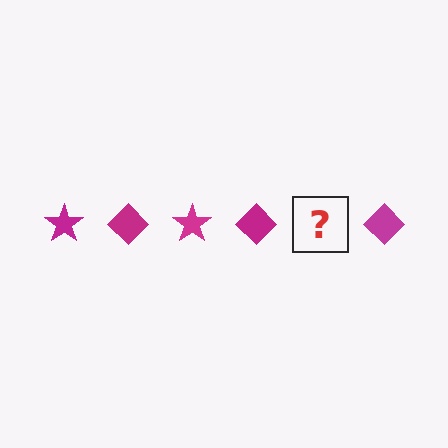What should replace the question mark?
The question mark should be replaced with a magenta star.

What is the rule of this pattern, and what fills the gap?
The rule is that the pattern cycles through star, diamond shapes in magenta. The gap should be filled with a magenta star.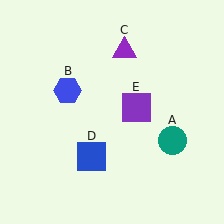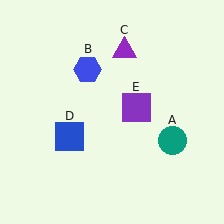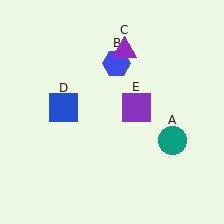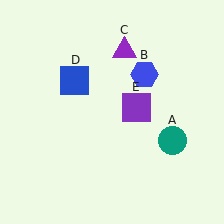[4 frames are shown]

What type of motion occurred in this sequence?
The blue hexagon (object B), blue square (object D) rotated clockwise around the center of the scene.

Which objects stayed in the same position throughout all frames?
Teal circle (object A) and purple triangle (object C) and purple square (object E) remained stationary.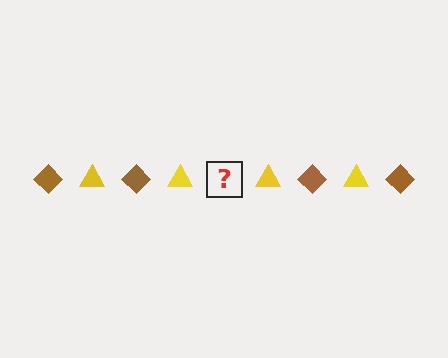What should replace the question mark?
The question mark should be replaced with a brown diamond.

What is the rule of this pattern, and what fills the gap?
The rule is that the pattern alternates between brown diamond and yellow triangle. The gap should be filled with a brown diamond.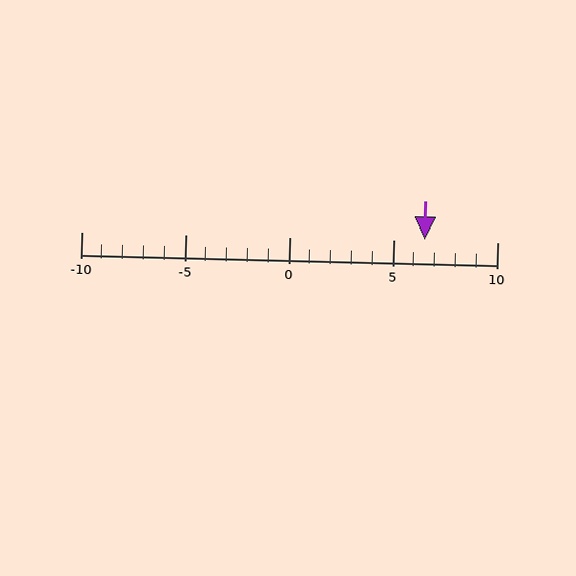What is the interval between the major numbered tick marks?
The major tick marks are spaced 5 units apart.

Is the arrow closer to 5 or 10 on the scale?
The arrow is closer to 5.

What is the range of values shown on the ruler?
The ruler shows values from -10 to 10.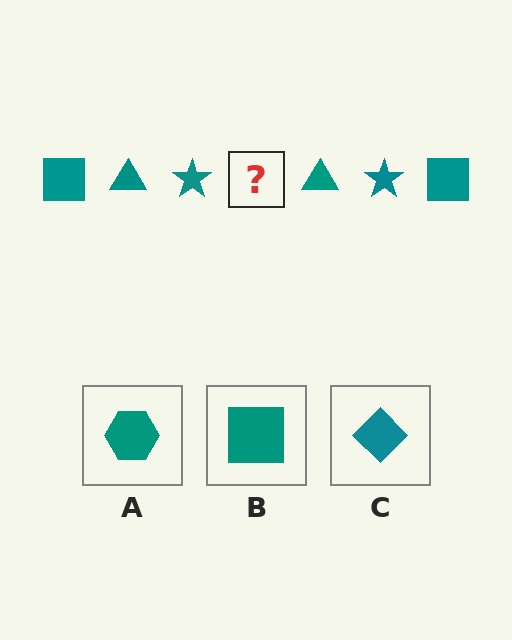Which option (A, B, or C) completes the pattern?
B.